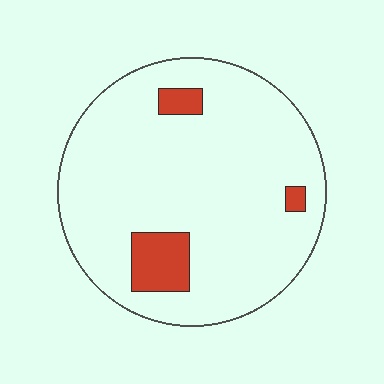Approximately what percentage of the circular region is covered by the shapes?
Approximately 10%.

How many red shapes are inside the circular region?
3.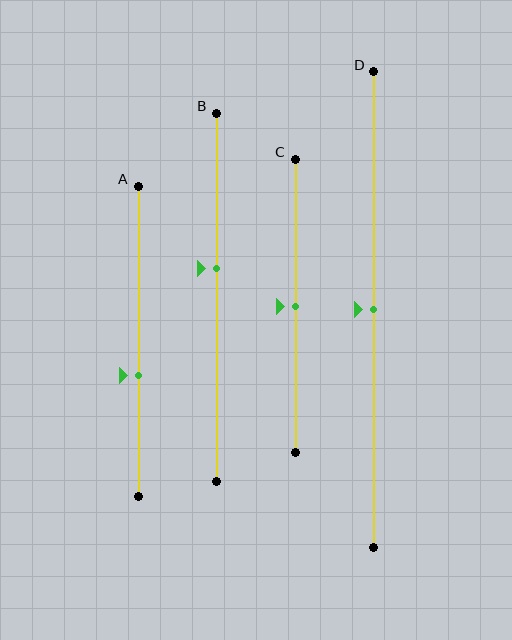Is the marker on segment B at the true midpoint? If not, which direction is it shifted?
No, the marker on segment B is shifted upward by about 8% of the segment length.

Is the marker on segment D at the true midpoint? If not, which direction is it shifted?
Yes, the marker on segment D is at the true midpoint.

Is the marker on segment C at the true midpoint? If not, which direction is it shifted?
Yes, the marker on segment C is at the true midpoint.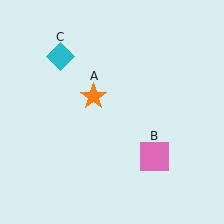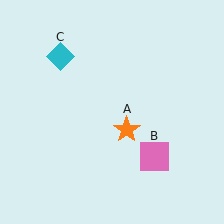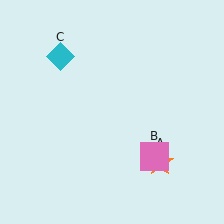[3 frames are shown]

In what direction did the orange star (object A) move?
The orange star (object A) moved down and to the right.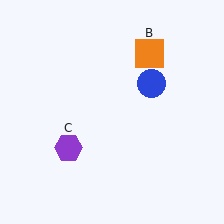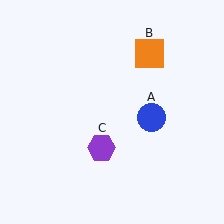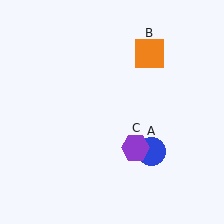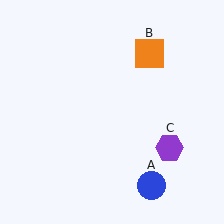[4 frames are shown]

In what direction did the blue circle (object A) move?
The blue circle (object A) moved down.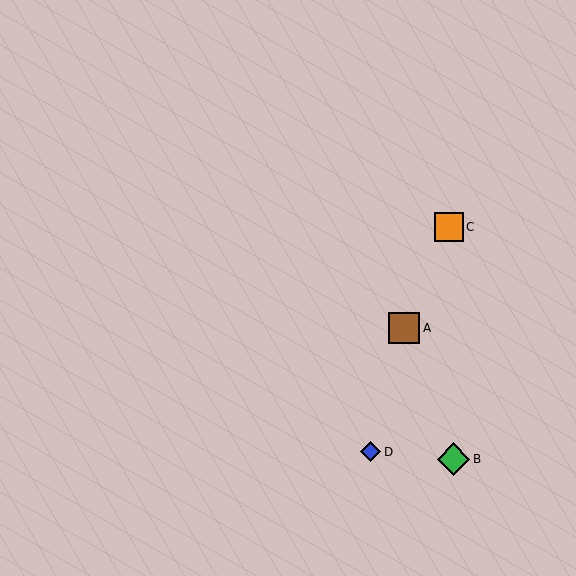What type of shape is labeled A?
Shape A is a brown square.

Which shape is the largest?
The green diamond (labeled B) is the largest.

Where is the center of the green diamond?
The center of the green diamond is at (453, 459).